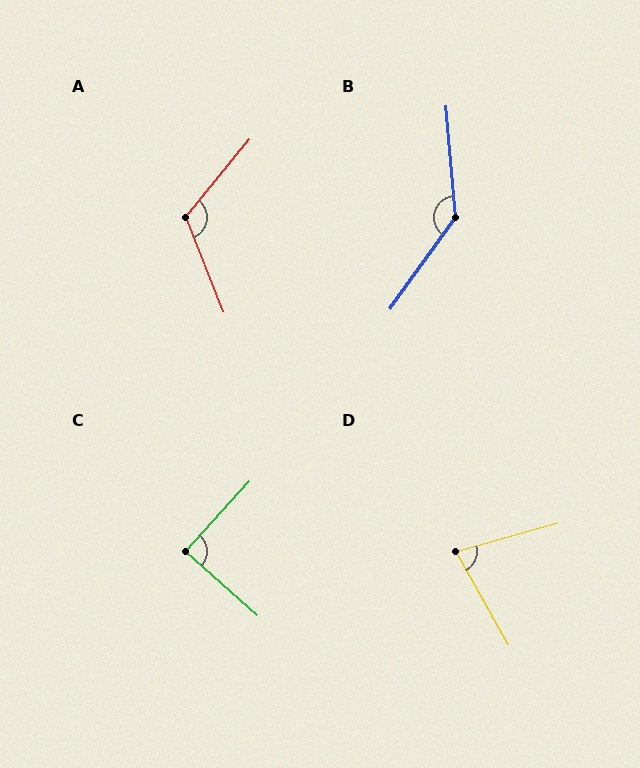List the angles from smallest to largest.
D (76°), C (89°), A (119°), B (140°).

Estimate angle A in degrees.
Approximately 119 degrees.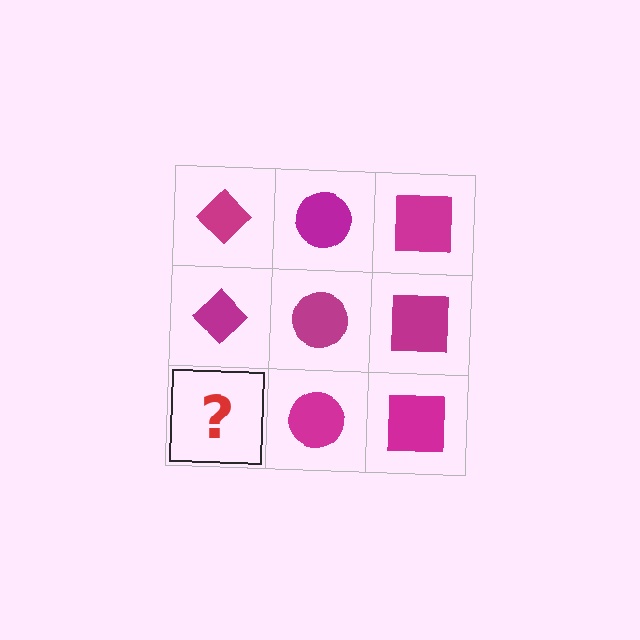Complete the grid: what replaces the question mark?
The question mark should be replaced with a magenta diamond.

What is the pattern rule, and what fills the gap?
The rule is that each column has a consistent shape. The gap should be filled with a magenta diamond.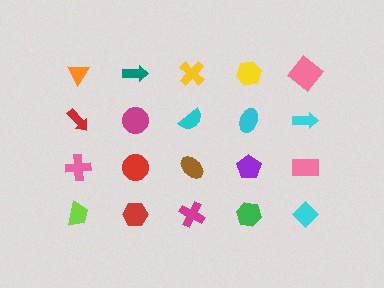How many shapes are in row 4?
5 shapes.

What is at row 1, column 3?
A yellow cross.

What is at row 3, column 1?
A pink cross.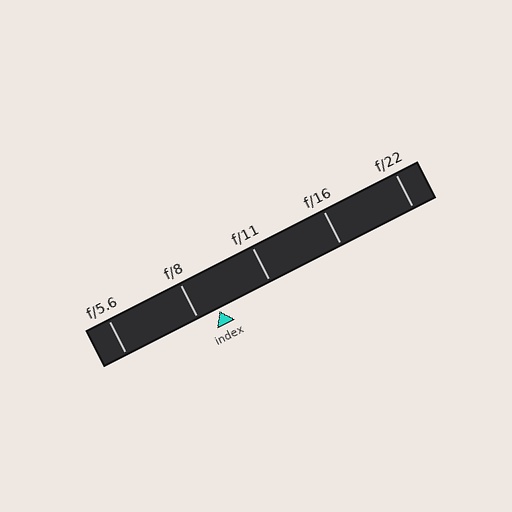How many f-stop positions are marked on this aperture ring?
There are 5 f-stop positions marked.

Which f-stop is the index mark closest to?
The index mark is closest to f/8.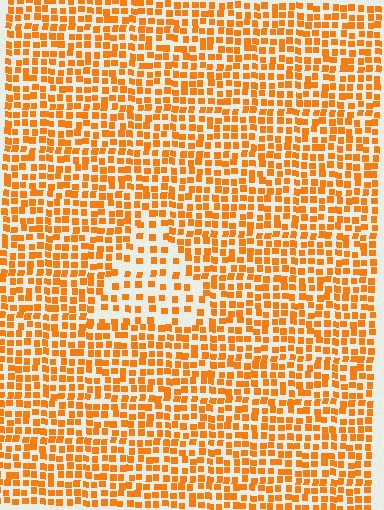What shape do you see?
I see a triangle.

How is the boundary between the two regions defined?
The boundary is defined by a change in element density (approximately 1.9x ratio). All elements are the same color, size, and shape.